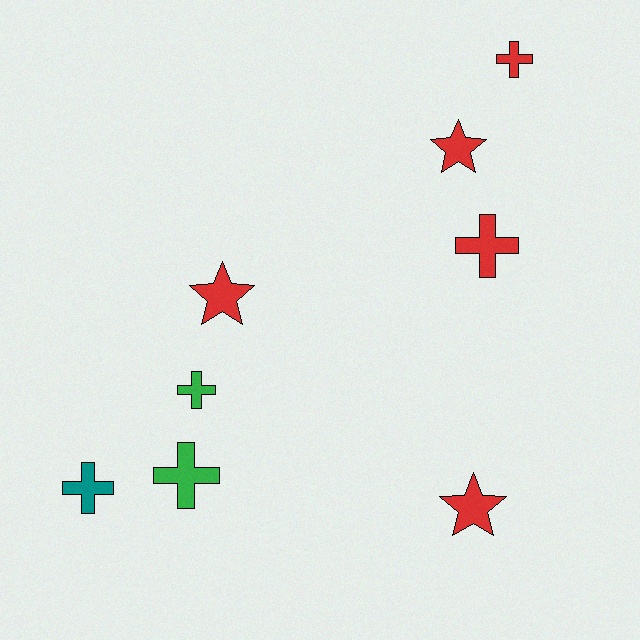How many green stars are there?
There are no green stars.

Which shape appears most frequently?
Cross, with 5 objects.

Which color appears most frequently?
Red, with 5 objects.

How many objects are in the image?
There are 8 objects.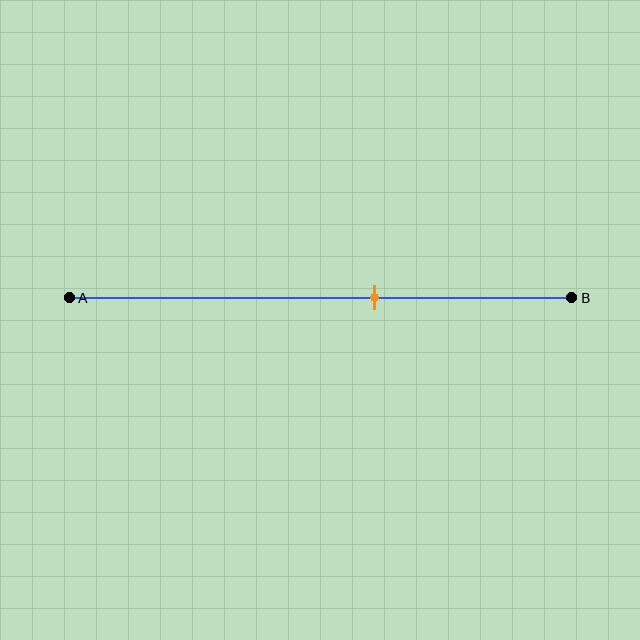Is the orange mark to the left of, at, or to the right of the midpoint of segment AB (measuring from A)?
The orange mark is to the right of the midpoint of segment AB.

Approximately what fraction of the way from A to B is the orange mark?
The orange mark is approximately 60% of the way from A to B.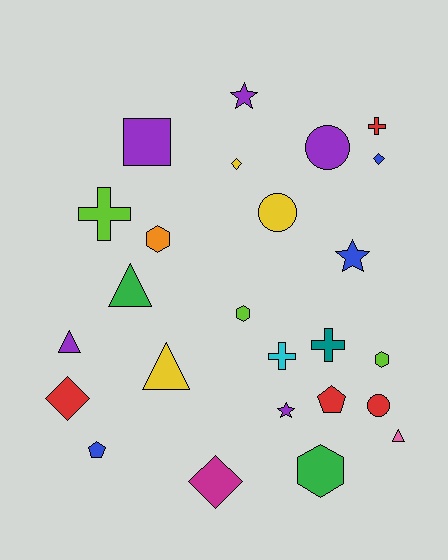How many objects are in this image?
There are 25 objects.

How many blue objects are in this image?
There are 3 blue objects.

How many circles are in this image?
There are 3 circles.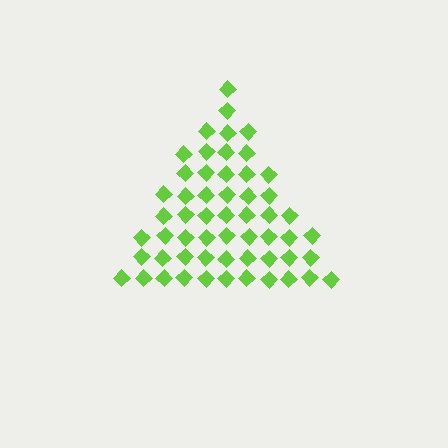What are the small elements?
The small elements are diamonds.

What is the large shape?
The large shape is a triangle.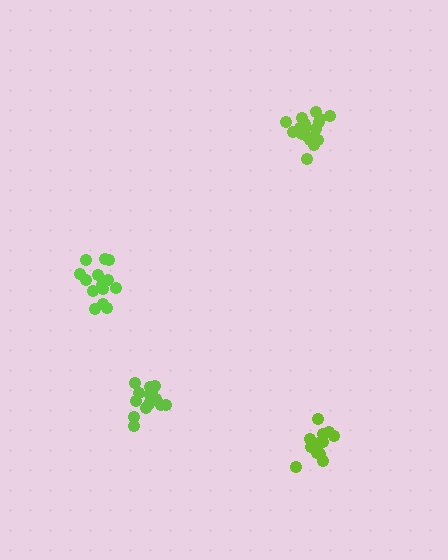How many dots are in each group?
Group 1: 14 dots, Group 2: 13 dots, Group 3: 14 dots, Group 4: 19 dots (60 total).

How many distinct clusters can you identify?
There are 4 distinct clusters.